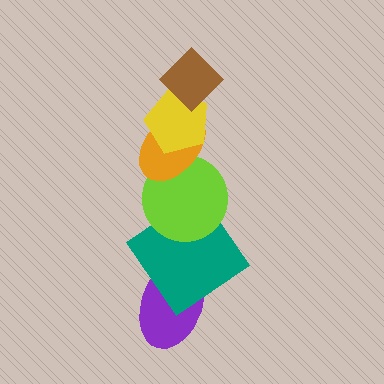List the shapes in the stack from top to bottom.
From top to bottom: the brown diamond, the yellow pentagon, the orange ellipse, the lime circle, the teal diamond, the purple ellipse.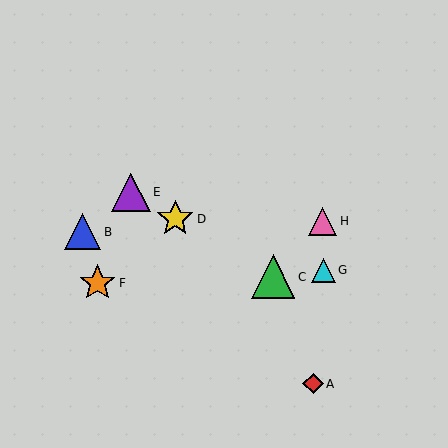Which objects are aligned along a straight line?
Objects C, D, E are aligned along a straight line.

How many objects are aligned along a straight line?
3 objects (C, D, E) are aligned along a straight line.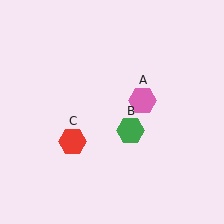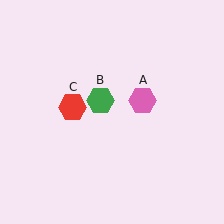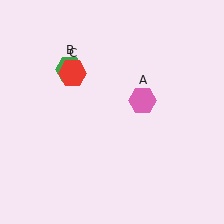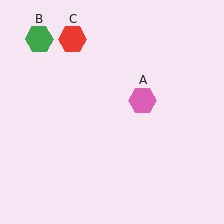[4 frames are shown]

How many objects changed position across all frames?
2 objects changed position: green hexagon (object B), red hexagon (object C).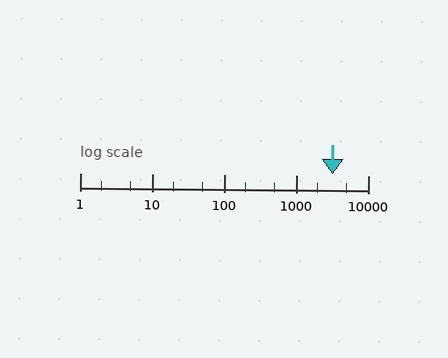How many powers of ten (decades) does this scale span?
The scale spans 4 decades, from 1 to 10000.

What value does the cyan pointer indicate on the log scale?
The pointer indicates approximately 3200.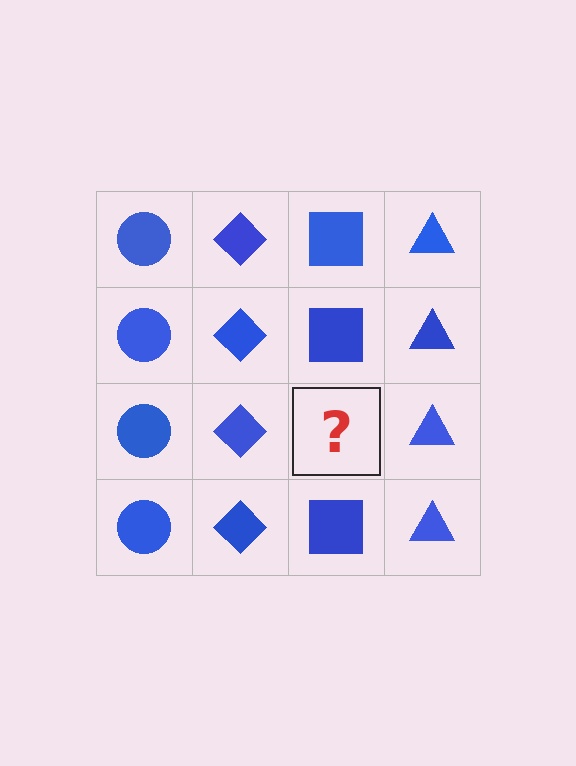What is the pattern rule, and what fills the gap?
The rule is that each column has a consistent shape. The gap should be filled with a blue square.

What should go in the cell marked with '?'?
The missing cell should contain a blue square.